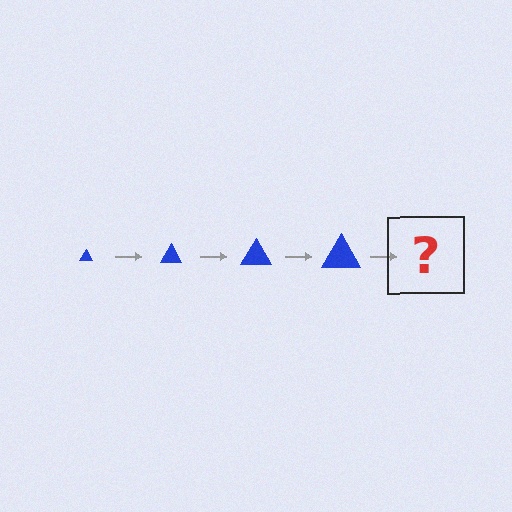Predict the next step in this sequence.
The next step is a blue triangle, larger than the previous one.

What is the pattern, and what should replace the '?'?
The pattern is that the triangle gets progressively larger each step. The '?' should be a blue triangle, larger than the previous one.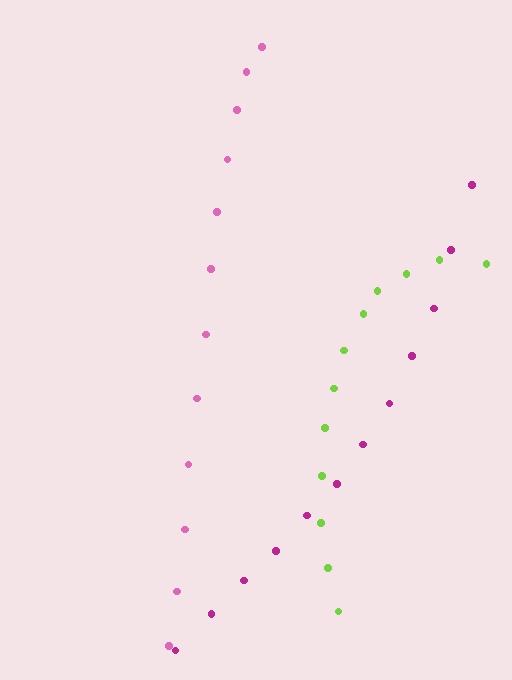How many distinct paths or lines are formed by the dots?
There are 3 distinct paths.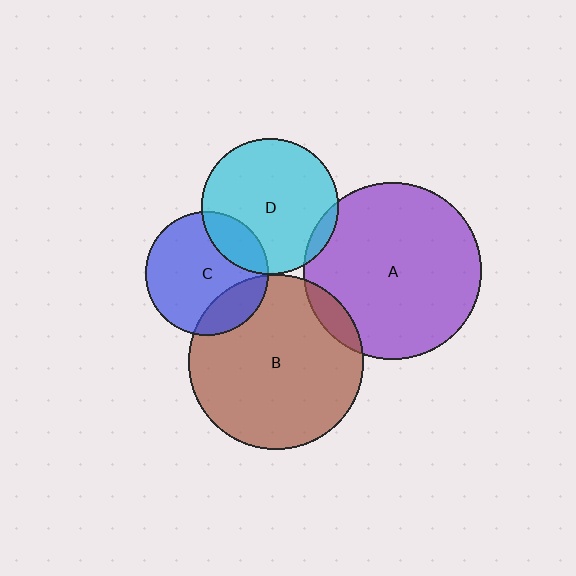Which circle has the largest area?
Circle A (purple).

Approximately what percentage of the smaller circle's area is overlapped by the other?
Approximately 5%.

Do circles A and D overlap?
Yes.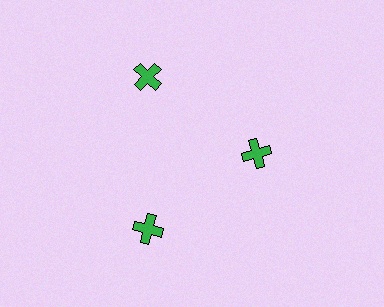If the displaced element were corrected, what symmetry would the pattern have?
It would have 3-fold rotational symmetry — the pattern would map onto itself every 120 degrees.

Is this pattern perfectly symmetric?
No. The 3 green crosses are arranged in a ring, but one element near the 3 o'clock position is pulled inward toward the center, breaking the 3-fold rotational symmetry.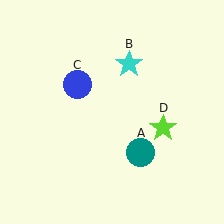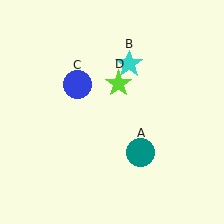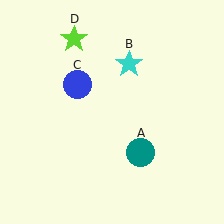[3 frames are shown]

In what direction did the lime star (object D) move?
The lime star (object D) moved up and to the left.